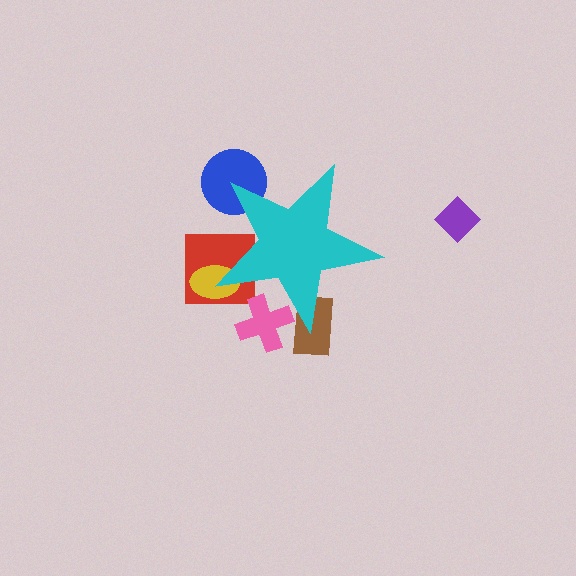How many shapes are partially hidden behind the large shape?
5 shapes are partially hidden.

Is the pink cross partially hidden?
Yes, the pink cross is partially hidden behind the cyan star.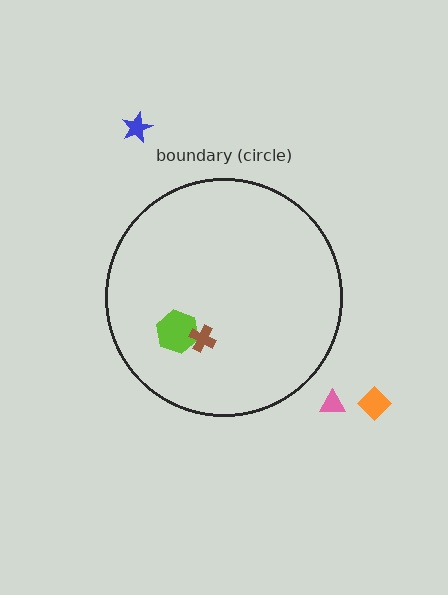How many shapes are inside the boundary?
2 inside, 3 outside.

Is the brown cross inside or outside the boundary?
Inside.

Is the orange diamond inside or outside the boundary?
Outside.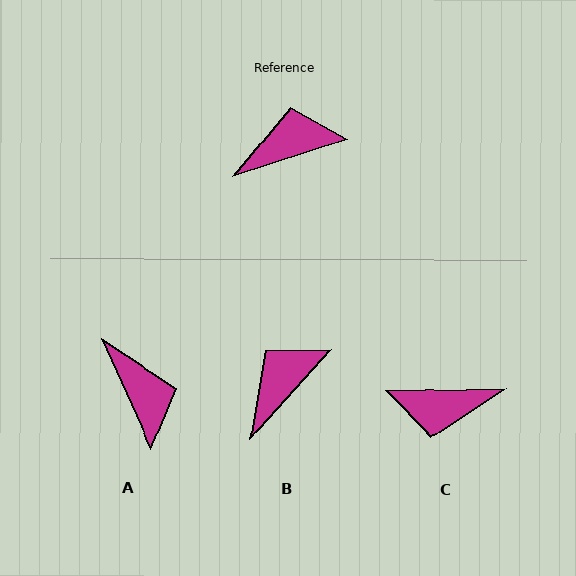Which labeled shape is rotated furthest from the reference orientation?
C, about 163 degrees away.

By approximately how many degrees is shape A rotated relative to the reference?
Approximately 84 degrees clockwise.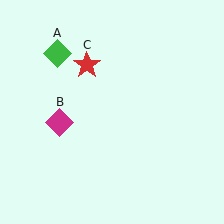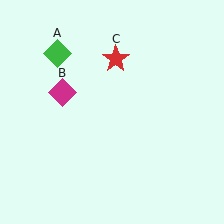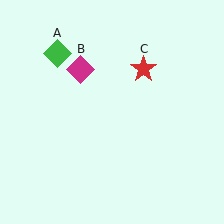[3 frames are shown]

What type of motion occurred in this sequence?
The magenta diamond (object B), red star (object C) rotated clockwise around the center of the scene.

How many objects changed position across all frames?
2 objects changed position: magenta diamond (object B), red star (object C).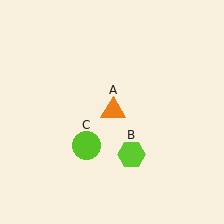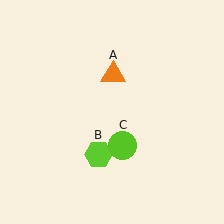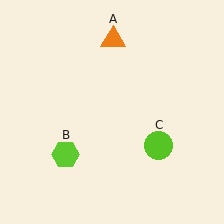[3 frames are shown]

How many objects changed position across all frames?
3 objects changed position: orange triangle (object A), lime hexagon (object B), lime circle (object C).